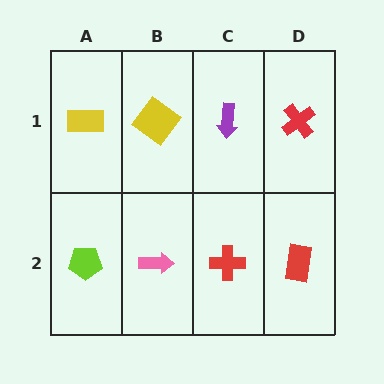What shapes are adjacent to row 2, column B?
A yellow diamond (row 1, column B), a lime pentagon (row 2, column A), a red cross (row 2, column C).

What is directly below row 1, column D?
A red rectangle.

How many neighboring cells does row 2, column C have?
3.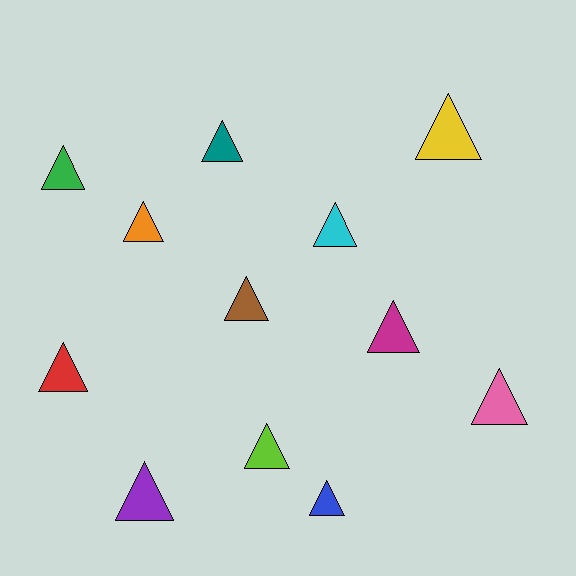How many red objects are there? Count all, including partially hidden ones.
There is 1 red object.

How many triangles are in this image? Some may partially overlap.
There are 12 triangles.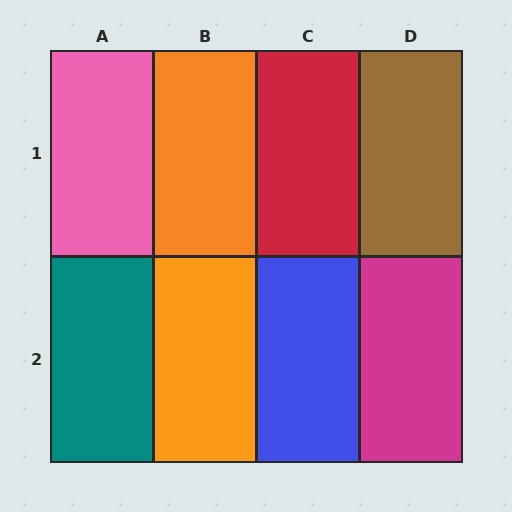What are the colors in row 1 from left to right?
Pink, orange, red, brown.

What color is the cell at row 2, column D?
Magenta.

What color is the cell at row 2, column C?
Blue.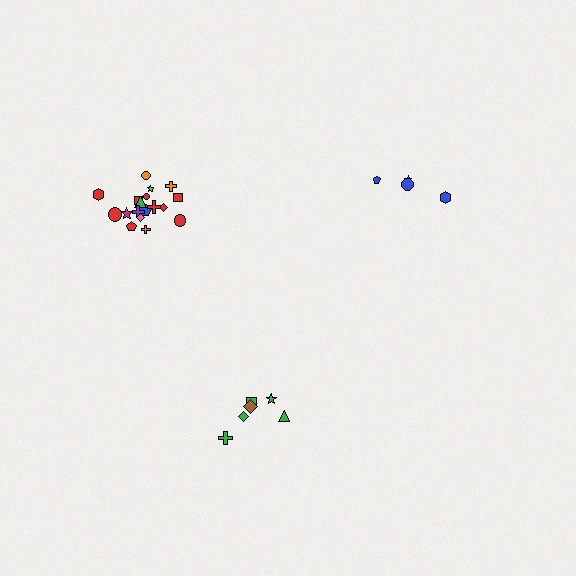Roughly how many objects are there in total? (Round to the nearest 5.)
Roughly 30 objects in total.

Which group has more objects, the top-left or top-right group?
The top-left group.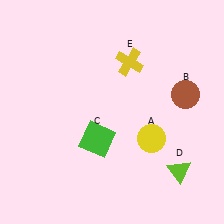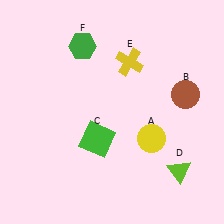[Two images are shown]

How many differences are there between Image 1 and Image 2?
There is 1 difference between the two images.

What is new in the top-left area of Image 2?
A green hexagon (F) was added in the top-left area of Image 2.